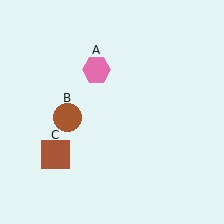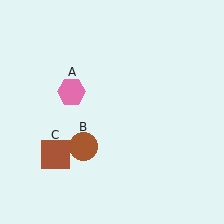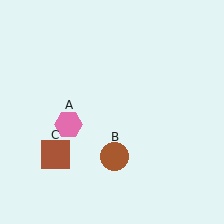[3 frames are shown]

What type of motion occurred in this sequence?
The pink hexagon (object A), brown circle (object B) rotated counterclockwise around the center of the scene.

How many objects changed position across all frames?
2 objects changed position: pink hexagon (object A), brown circle (object B).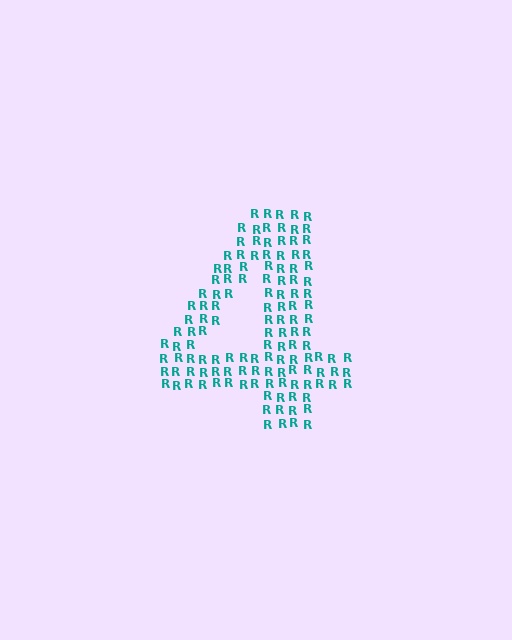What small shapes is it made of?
It is made of small letter R's.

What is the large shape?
The large shape is the digit 4.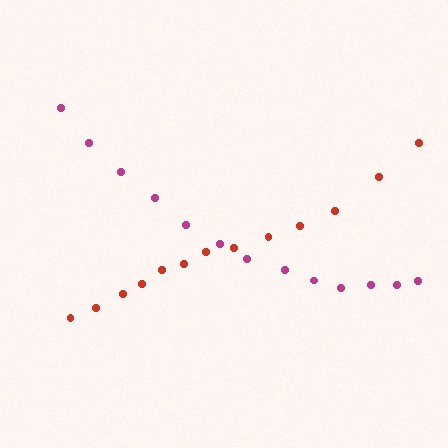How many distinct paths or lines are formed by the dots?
There are 2 distinct paths.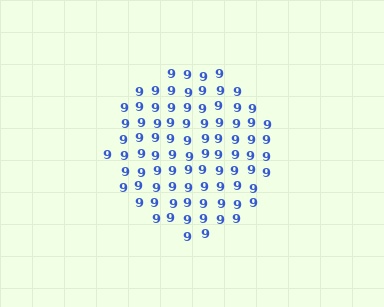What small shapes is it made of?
It is made of small digit 9's.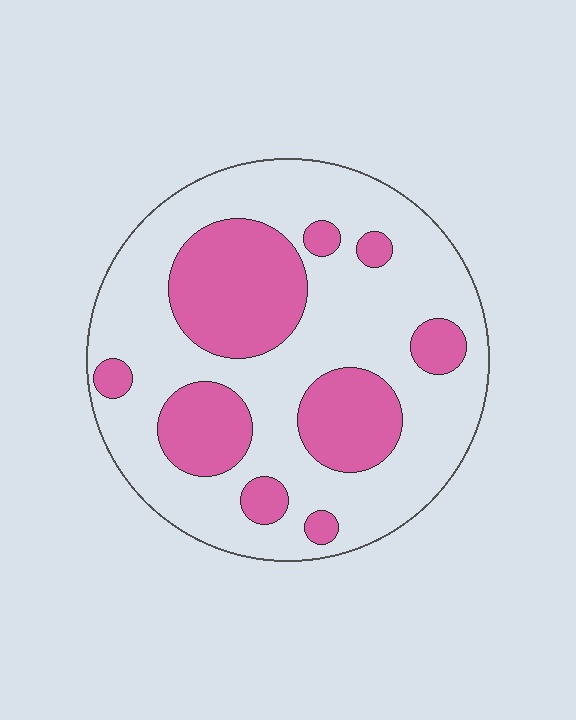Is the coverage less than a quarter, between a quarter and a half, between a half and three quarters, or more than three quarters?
Between a quarter and a half.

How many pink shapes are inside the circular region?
9.